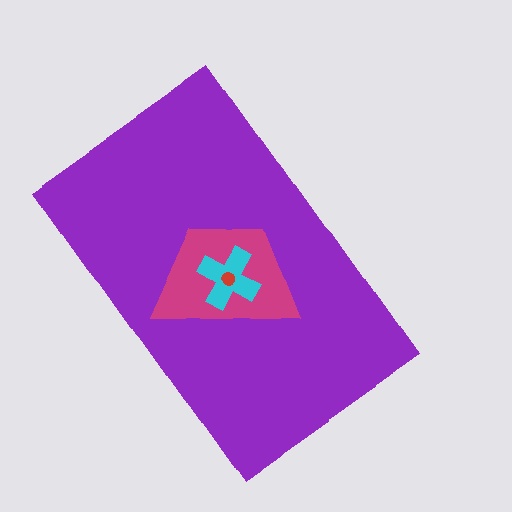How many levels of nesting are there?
4.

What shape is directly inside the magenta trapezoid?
The cyan cross.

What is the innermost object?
The red circle.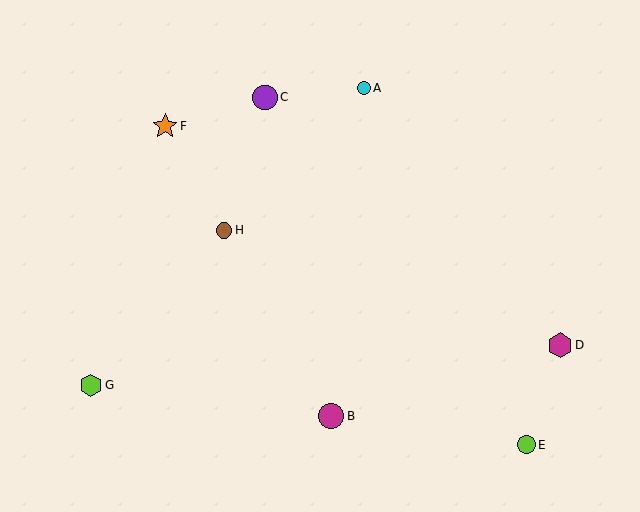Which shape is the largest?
The magenta circle (labeled B) is the largest.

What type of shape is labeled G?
Shape G is a lime hexagon.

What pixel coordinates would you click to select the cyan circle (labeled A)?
Click at (364, 88) to select the cyan circle A.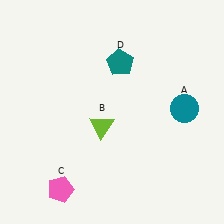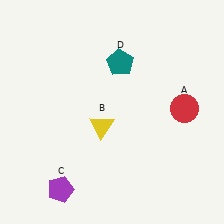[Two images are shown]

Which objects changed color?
A changed from teal to red. B changed from lime to yellow. C changed from pink to purple.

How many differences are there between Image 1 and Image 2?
There are 3 differences between the two images.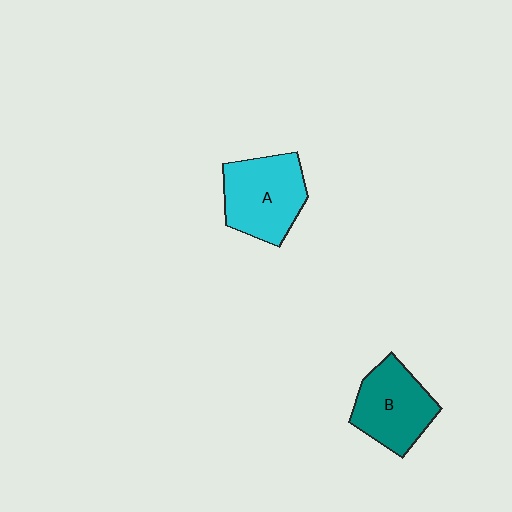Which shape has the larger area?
Shape A (cyan).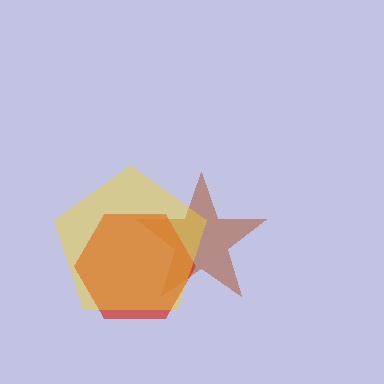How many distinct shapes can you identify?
There are 3 distinct shapes: a brown star, a red hexagon, a yellow pentagon.